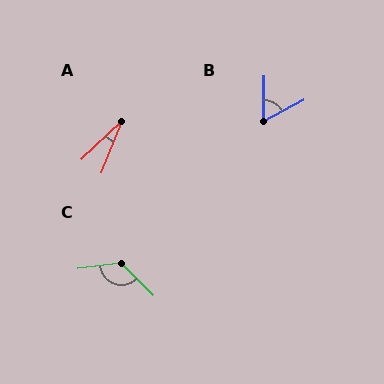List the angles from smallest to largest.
A (25°), B (61°), C (127°).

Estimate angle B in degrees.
Approximately 61 degrees.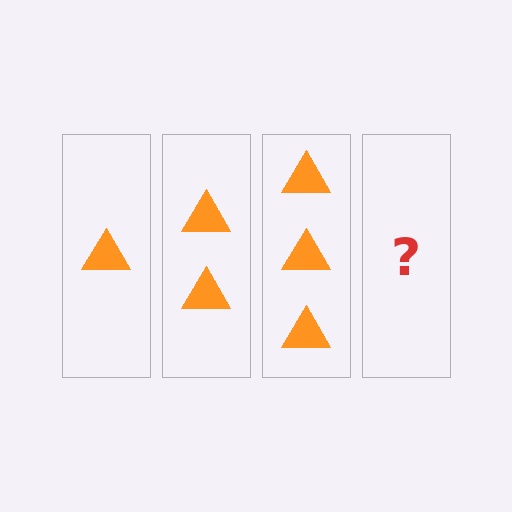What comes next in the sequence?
The next element should be 4 triangles.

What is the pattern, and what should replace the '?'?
The pattern is that each step adds one more triangle. The '?' should be 4 triangles.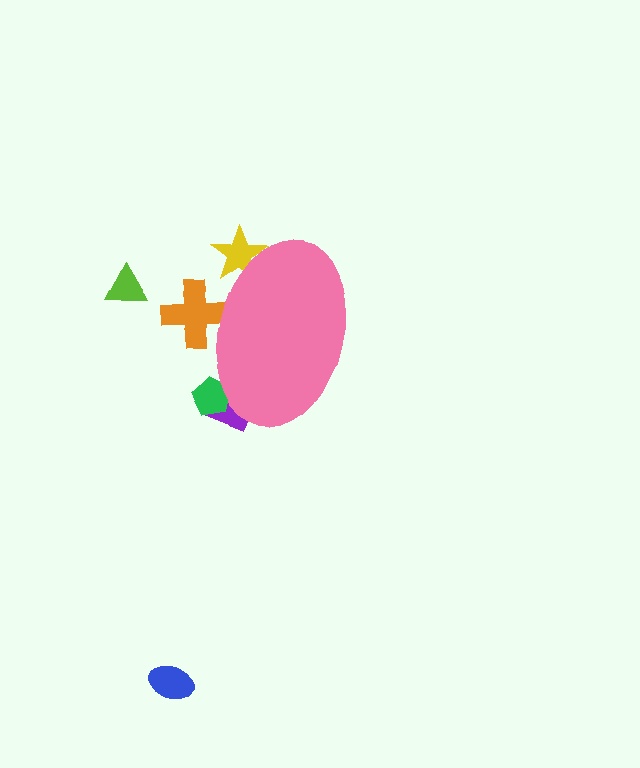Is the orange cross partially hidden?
Yes, the orange cross is partially hidden behind the pink ellipse.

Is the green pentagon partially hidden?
Yes, the green pentagon is partially hidden behind the pink ellipse.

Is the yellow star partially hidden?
Yes, the yellow star is partially hidden behind the pink ellipse.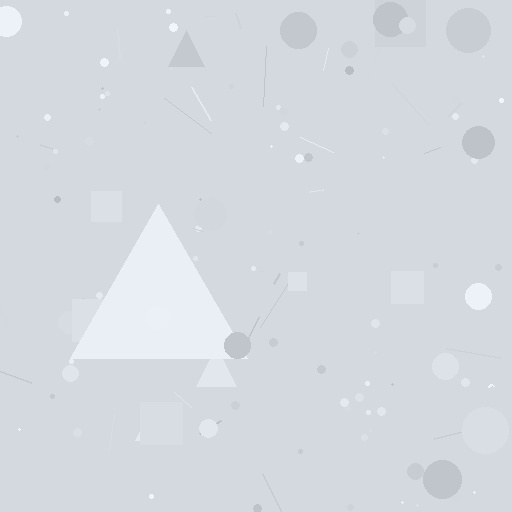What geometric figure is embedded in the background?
A triangle is embedded in the background.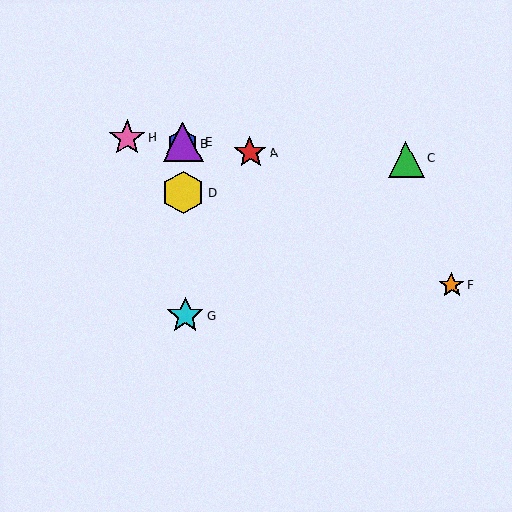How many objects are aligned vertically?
4 objects (B, D, E, G) are aligned vertically.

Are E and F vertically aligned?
No, E is at x≈183 and F is at x≈452.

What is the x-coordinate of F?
Object F is at x≈452.